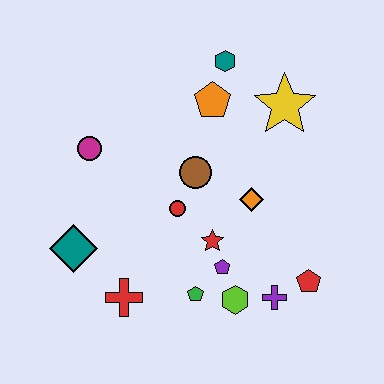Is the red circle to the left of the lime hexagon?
Yes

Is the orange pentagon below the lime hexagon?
No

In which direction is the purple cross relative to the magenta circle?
The purple cross is to the right of the magenta circle.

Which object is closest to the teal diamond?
The red cross is closest to the teal diamond.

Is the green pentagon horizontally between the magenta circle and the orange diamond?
Yes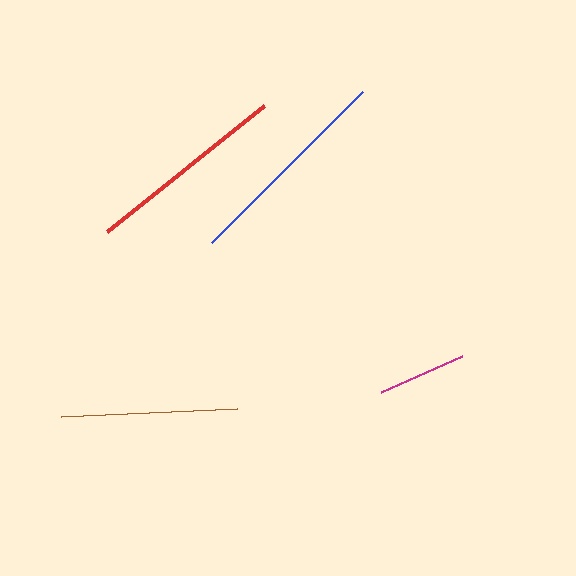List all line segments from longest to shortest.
From longest to shortest: blue, red, brown, magenta.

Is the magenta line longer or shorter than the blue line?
The blue line is longer than the magenta line.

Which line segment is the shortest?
The magenta line is the shortest at approximately 89 pixels.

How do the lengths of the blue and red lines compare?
The blue and red lines are approximately the same length.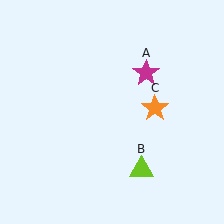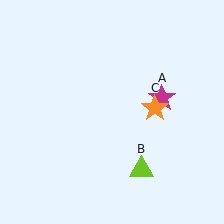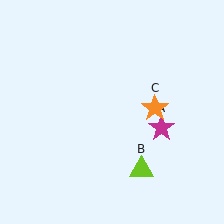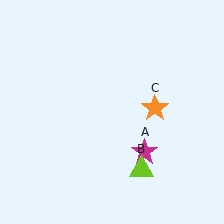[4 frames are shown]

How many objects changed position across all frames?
1 object changed position: magenta star (object A).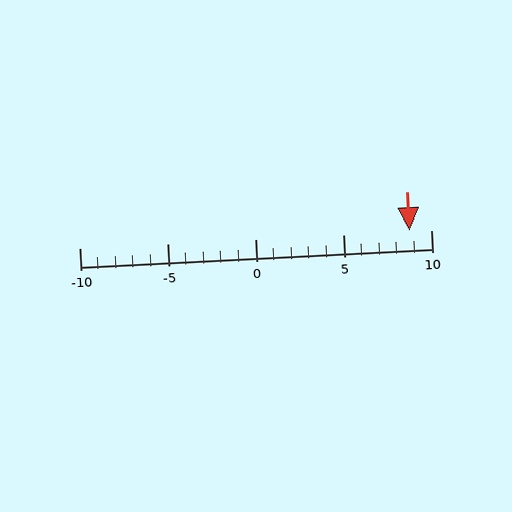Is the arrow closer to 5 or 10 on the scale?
The arrow is closer to 10.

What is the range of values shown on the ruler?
The ruler shows values from -10 to 10.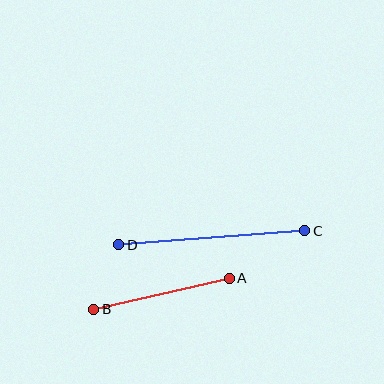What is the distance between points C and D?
The distance is approximately 186 pixels.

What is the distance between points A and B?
The distance is approximately 139 pixels.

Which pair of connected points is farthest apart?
Points C and D are farthest apart.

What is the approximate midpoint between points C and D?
The midpoint is at approximately (212, 238) pixels.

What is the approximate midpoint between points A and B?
The midpoint is at approximately (161, 294) pixels.